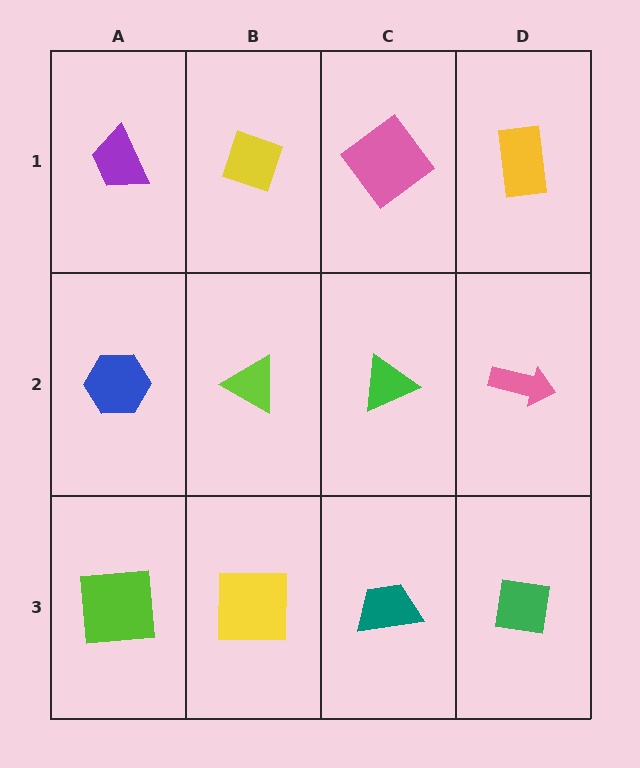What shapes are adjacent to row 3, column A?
A blue hexagon (row 2, column A), a yellow square (row 3, column B).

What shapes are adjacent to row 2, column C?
A pink diamond (row 1, column C), a teal trapezoid (row 3, column C), a lime triangle (row 2, column B), a pink arrow (row 2, column D).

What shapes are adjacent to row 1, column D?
A pink arrow (row 2, column D), a pink diamond (row 1, column C).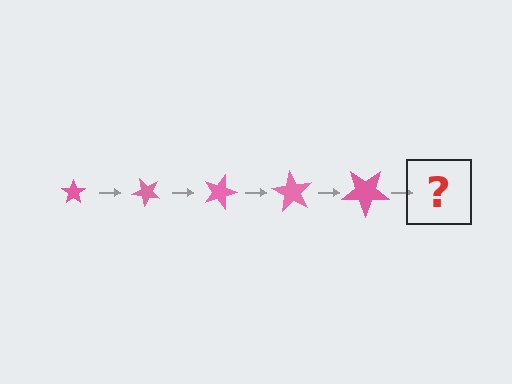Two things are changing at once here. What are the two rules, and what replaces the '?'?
The two rules are that the star grows larger each step and it rotates 45 degrees each step. The '?' should be a star, larger than the previous one and rotated 225 degrees from the start.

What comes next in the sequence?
The next element should be a star, larger than the previous one and rotated 225 degrees from the start.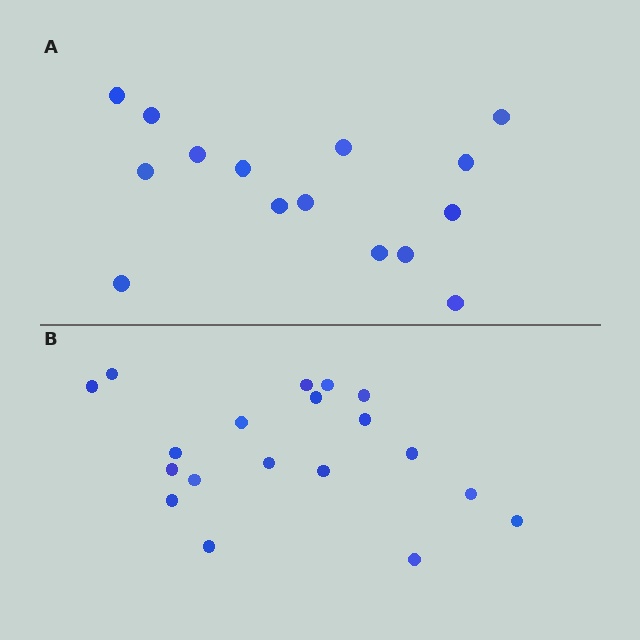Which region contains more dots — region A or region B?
Region B (the bottom region) has more dots.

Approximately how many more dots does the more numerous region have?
Region B has about 4 more dots than region A.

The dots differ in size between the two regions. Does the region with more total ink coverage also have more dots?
No. Region A has more total ink coverage because its dots are larger, but region B actually contains more individual dots. Total area can be misleading — the number of items is what matters here.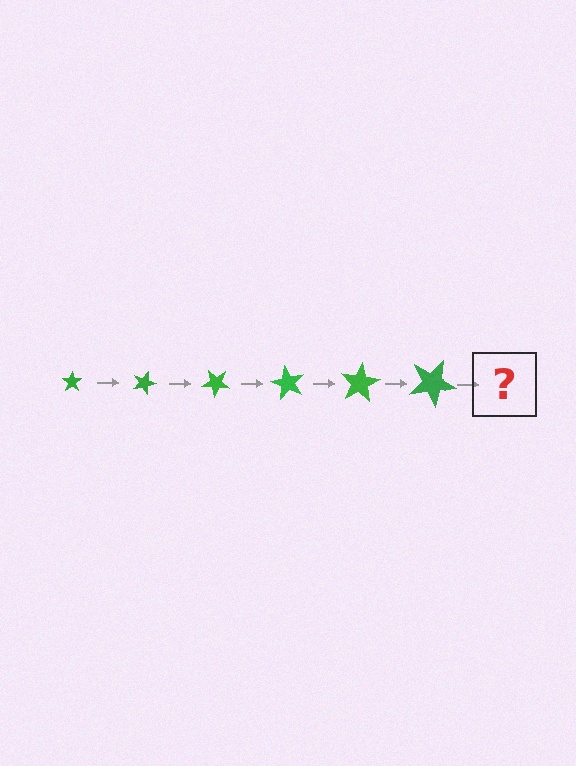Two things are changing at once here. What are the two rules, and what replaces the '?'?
The two rules are that the star grows larger each step and it rotates 20 degrees each step. The '?' should be a star, larger than the previous one and rotated 120 degrees from the start.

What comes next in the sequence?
The next element should be a star, larger than the previous one and rotated 120 degrees from the start.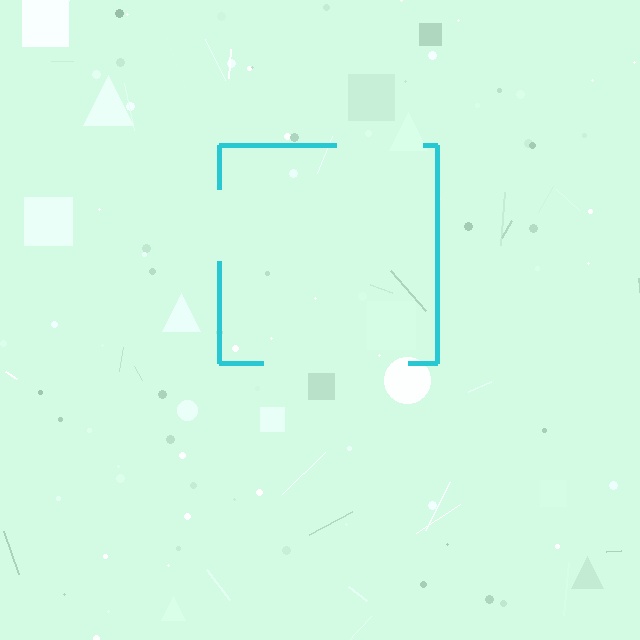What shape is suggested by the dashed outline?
The dashed outline suggests a square.